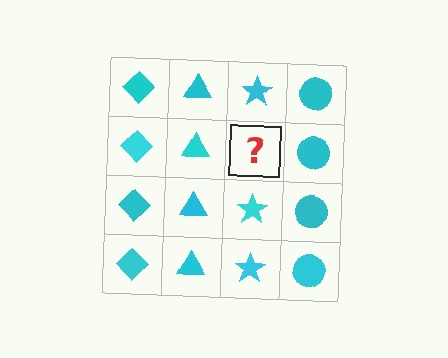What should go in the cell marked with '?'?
The missing cell should contain a cyan star.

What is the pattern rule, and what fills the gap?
The rule is that each column has a consistent shape. The gap should be filled with a cyan star.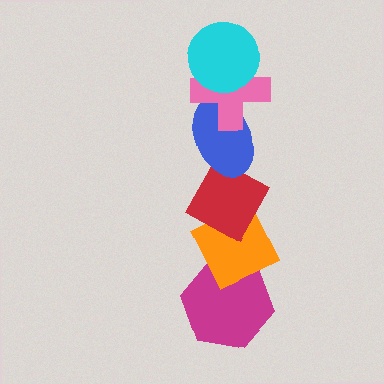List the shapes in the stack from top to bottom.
From top to bottom: the cyan circle, the pink cross, the blue ellipse, the red diamond, the orange diamond, the magenta hexagon.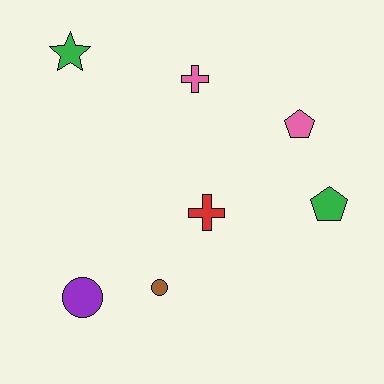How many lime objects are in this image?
There are no lime objects.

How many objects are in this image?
There are 7 objects.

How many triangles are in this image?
There are no triangles.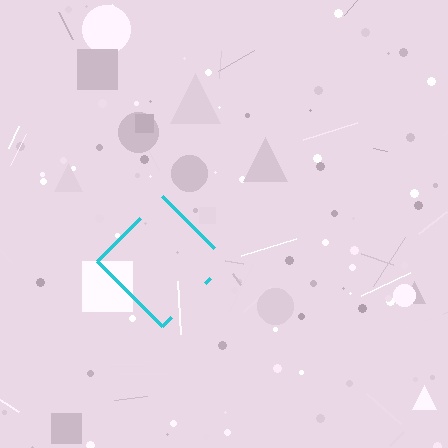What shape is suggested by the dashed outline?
The dashed outline suggests a diamond.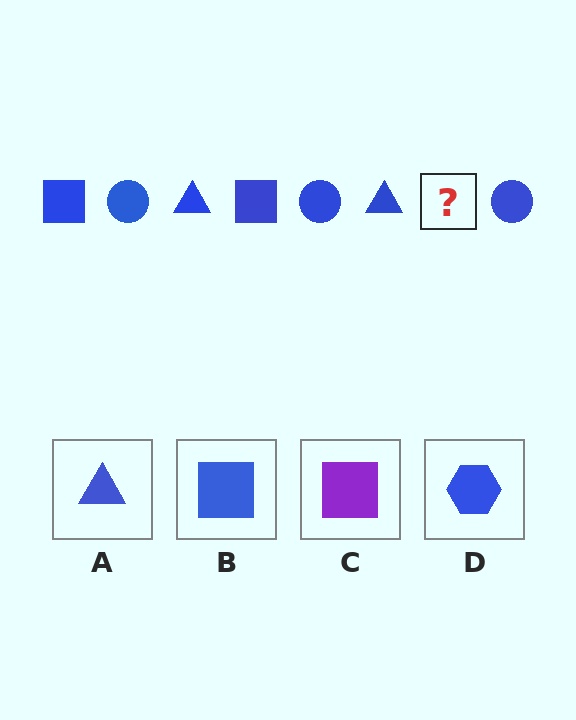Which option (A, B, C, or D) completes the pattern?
B.